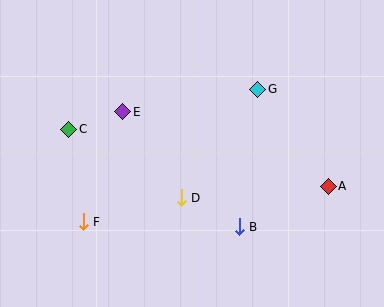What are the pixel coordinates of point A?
Point A is at (328, 186).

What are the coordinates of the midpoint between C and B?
The midpoint between C and B is at (154, 178).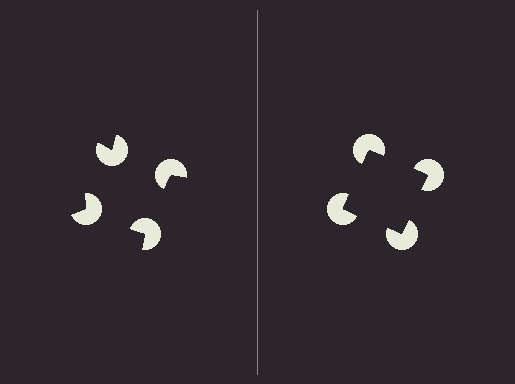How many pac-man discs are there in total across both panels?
8 — 4 on each side.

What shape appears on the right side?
An illusory square.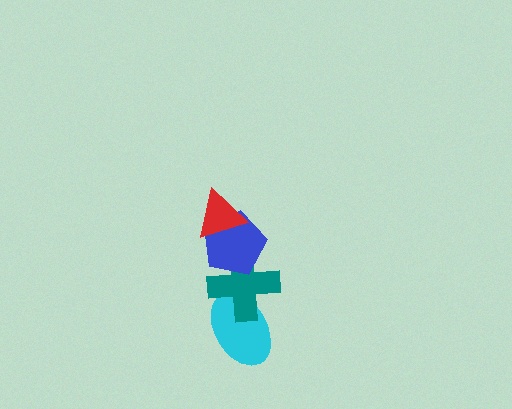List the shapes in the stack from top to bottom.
From top to bottom: the red triangle, the blue pentagon, the teal cross, the cyan ellipse.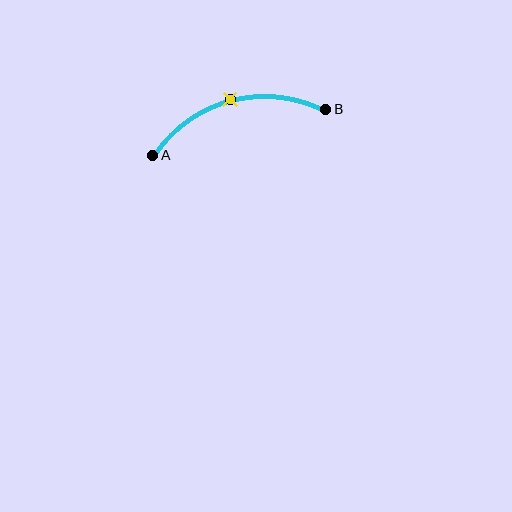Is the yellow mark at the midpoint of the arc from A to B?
Yes. The yellow mark lies on the arc at equal arc-length from both A and B — it is the arc midpoint.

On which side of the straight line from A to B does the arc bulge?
The arc bulges above the straight line connecting A and B.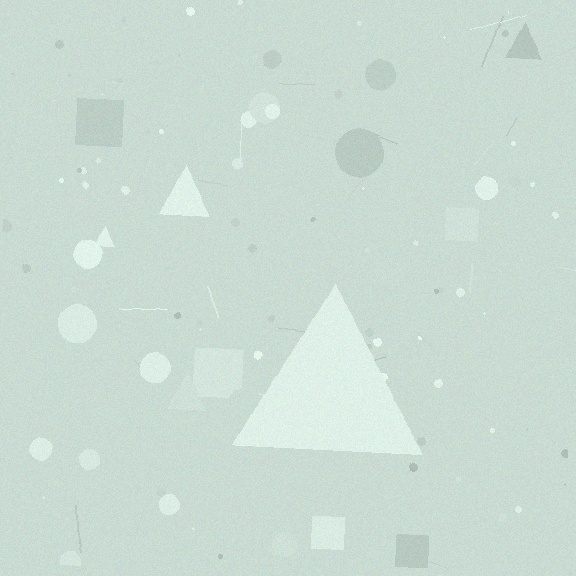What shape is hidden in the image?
A triangle is hidden in the image.